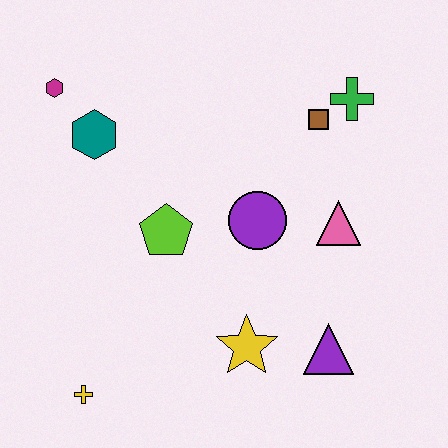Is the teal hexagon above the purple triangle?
Yes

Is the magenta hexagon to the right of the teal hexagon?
No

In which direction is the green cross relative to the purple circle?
The green cross is above the purple circle.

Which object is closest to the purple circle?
The pink triangle is closest to the purple circle.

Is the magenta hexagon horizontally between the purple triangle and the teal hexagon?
No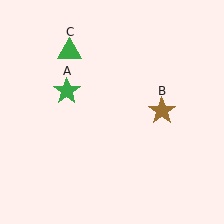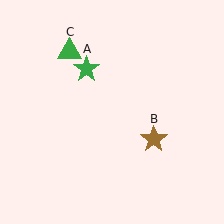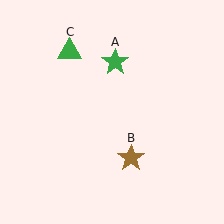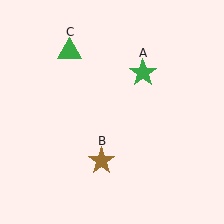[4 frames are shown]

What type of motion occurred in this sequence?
The green star (object A), brown star (object B) rotated clockwise around the center of the scene.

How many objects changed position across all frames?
2 objects changed position: green star (object A), brown star (object B).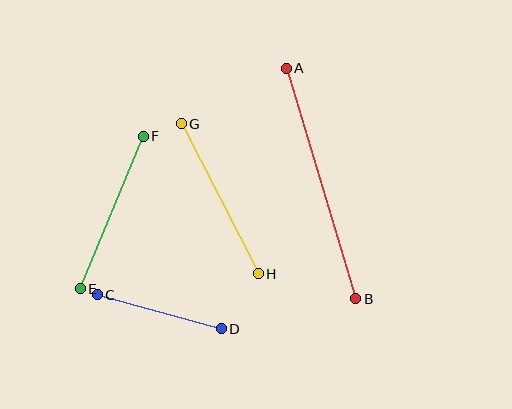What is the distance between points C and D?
The distance is approximately 128 pixels.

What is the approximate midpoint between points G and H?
The midpoint is at approximately (220, 199) pixels.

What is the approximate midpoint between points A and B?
The midpoint is at approximately (321, 183) pixels.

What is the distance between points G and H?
The distance is approximately 169 pixels.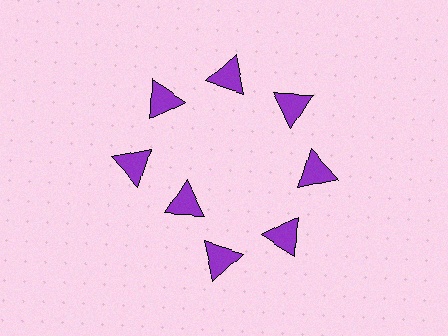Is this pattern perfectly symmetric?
No. The 8 purple triangles are arranged in a ring, but one element near the 8 o'clock position is pulled inward toward the center, breaking the 8-fold rotational symmetry.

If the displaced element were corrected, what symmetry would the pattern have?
It would have 8-fold rotational symmetry — the pattern would map onto itself every 45 degrees.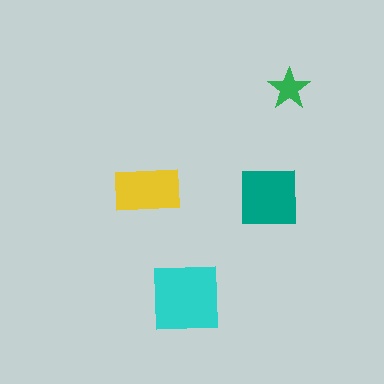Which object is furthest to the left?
The yellow rectangle is leftmost.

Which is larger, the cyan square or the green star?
The cyan square.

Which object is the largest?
The cyan square.